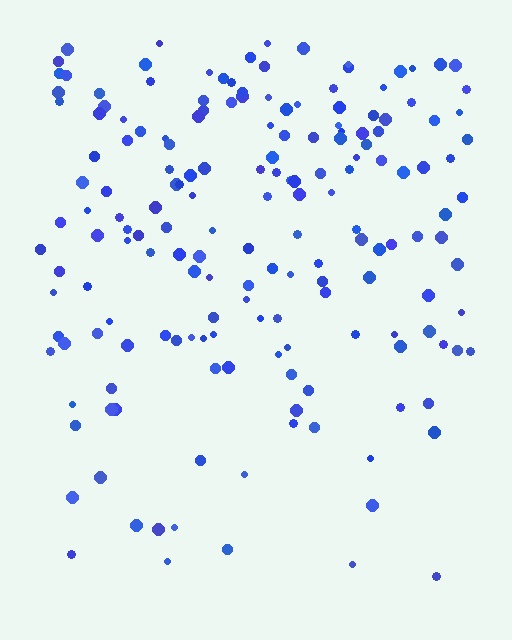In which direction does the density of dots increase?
From bottom to top, with the top side densest.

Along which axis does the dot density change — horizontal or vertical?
Vertical.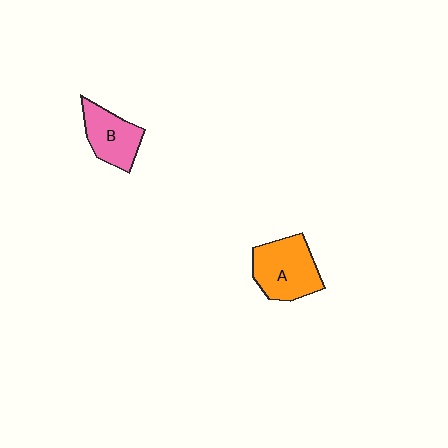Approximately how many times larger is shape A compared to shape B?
Approximately 1.3 times.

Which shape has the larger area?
Shape A (orange).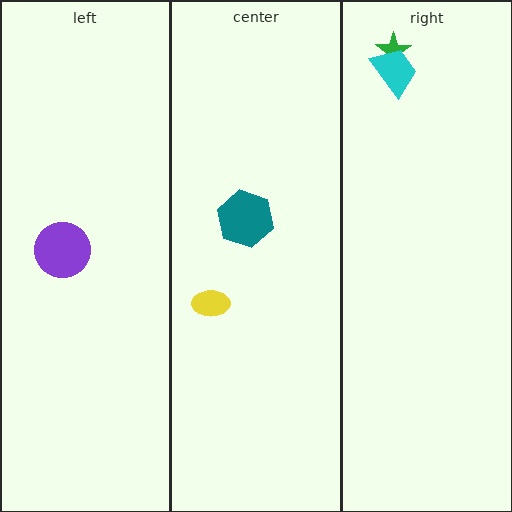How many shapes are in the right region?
2.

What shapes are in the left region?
The purple circle.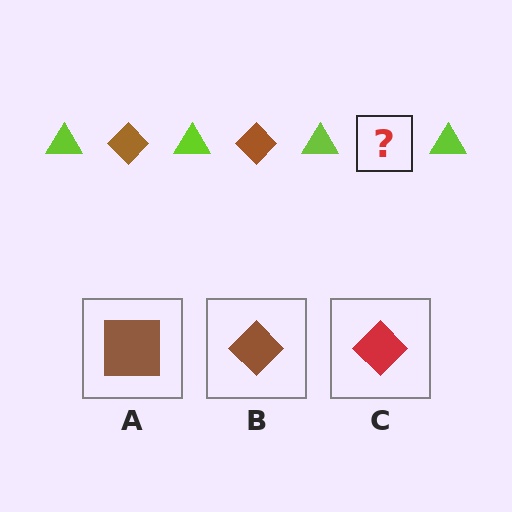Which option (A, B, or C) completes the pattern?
B.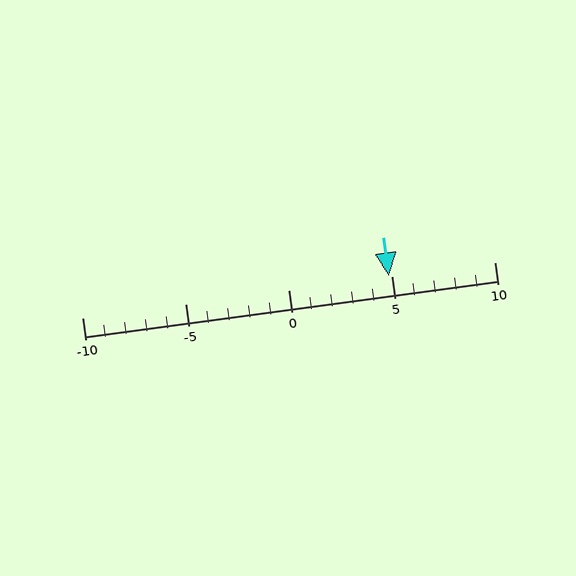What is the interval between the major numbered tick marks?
The major tick marks are spaced 5 units apart.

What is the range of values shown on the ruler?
The ruler shows values from -10 to 10.